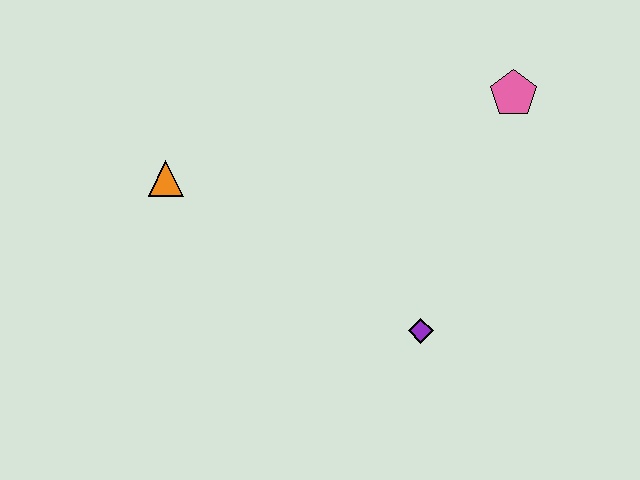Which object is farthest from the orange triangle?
The pink pentagon is farthest from the orange triangle.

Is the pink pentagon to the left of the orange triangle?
No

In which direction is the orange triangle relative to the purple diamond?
The orange triangle is to the left of the purple diamond.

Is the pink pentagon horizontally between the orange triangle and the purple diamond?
No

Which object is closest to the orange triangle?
The purple diamond is closest to the orange triangle.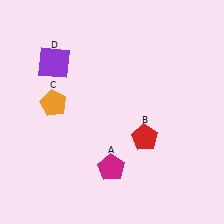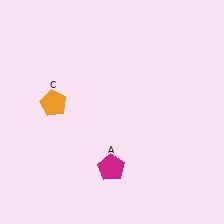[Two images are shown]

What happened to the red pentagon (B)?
The red pentagon (B) was removed in Image 2. It was in the bottom-right area of Image 1.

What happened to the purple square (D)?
The purple square (D) was removed in Image 2. It was in the top-left area of Image 1.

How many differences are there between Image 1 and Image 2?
There are 2 differences between the two images.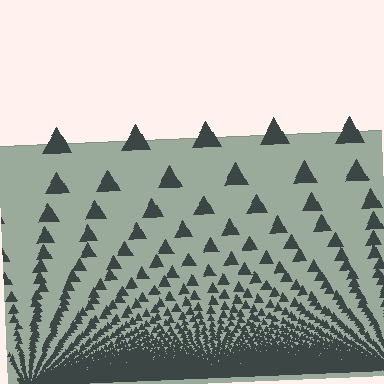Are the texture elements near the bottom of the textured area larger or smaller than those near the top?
Smaller. The gradient is inverted — elements near the bottom are smaller and denser.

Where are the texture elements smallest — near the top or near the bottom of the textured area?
Near the bottom.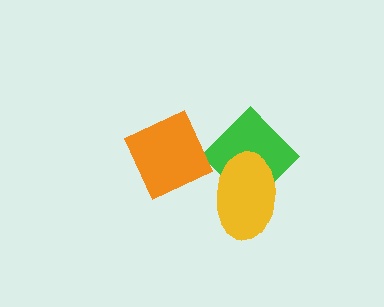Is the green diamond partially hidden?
Yes, it is partially covered by another shape.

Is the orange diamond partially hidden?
No, no other shape covers it.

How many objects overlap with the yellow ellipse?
1 object overlaps with the yellow ellipse.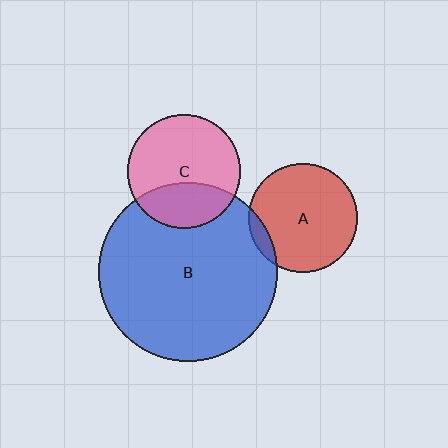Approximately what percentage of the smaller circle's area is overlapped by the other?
Approximately 10%.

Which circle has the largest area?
Circle B (blue).